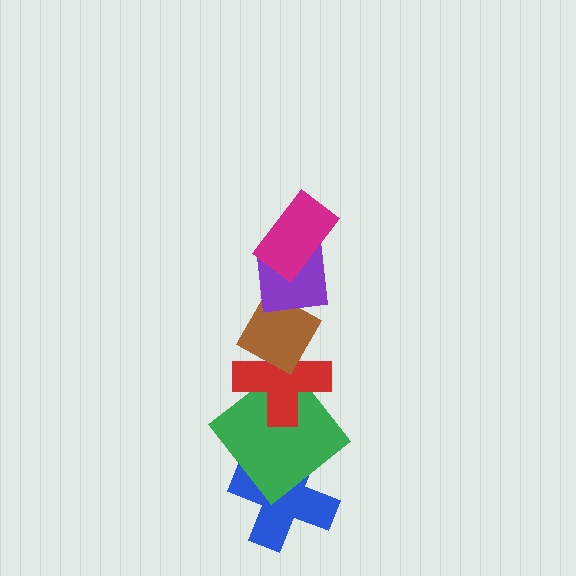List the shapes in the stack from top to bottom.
From top to bottom: the magenta rectangle, the purple square, the brown diamond, the red cross, the green diamond, the blue cross.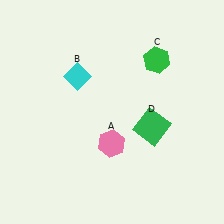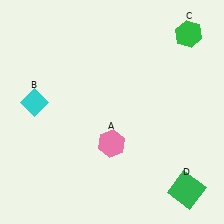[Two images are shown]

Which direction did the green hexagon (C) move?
The green hexagon (C) moved right.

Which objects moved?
The objects that moved are: the cyan diamond (B), the green hexagon (C), the green square (D).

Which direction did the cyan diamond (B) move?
The cyan diamond (B) moved left.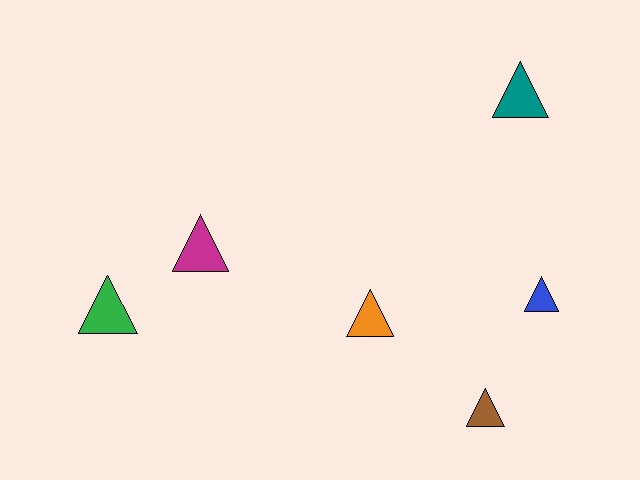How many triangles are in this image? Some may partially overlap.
There are 6 triangles.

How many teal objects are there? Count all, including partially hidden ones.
There is 1 teal object.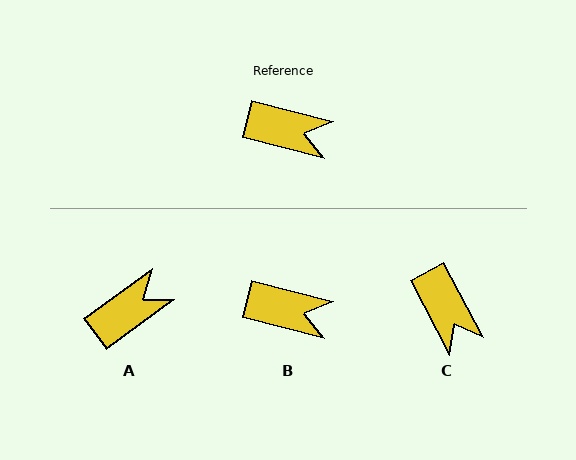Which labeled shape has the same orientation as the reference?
B.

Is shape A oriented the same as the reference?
No, it is off by about 50 degrees.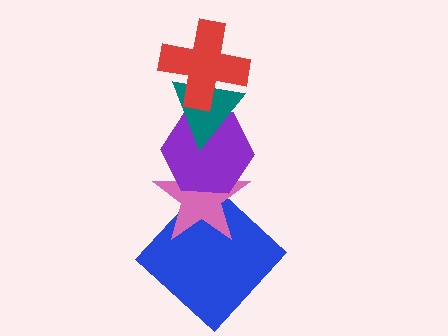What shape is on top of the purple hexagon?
The teal triangle is on top of the purple hexagon.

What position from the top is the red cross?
The red cross is 1st from the top.